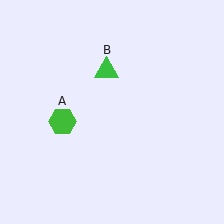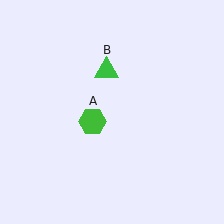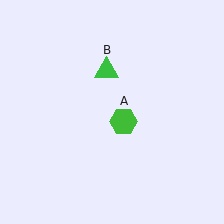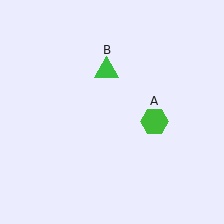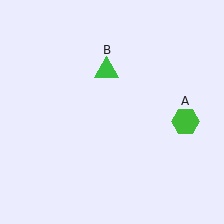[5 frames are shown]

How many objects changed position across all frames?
1 object changed position: green hexagon (object A).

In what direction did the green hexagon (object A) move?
The green hexagon (object A) moved right.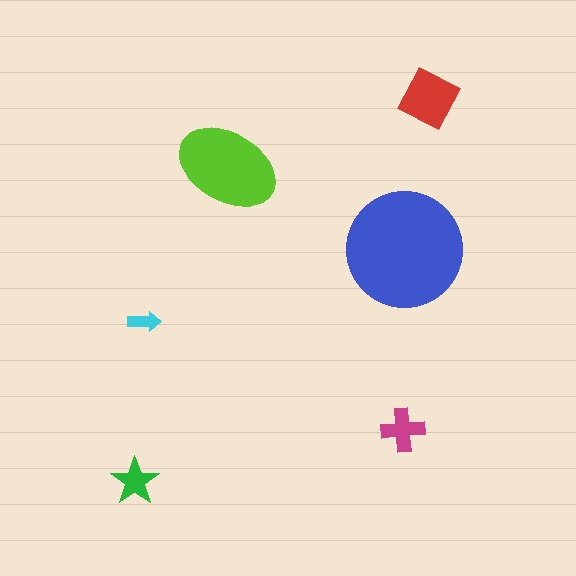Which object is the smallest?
The cyan arrow.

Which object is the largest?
The blue circle.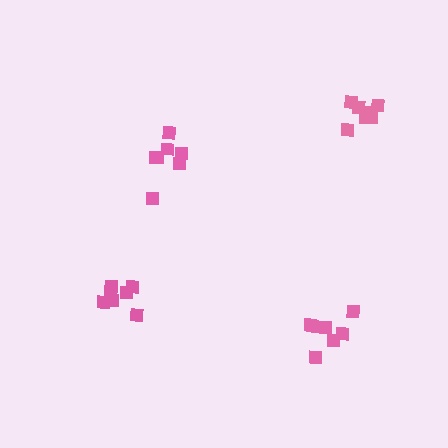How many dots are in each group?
Group 1: 7 dots, Group 2: 7 dots, Group 3: 7 dots, Group 4: 7 dots (28 total).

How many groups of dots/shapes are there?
There are 4 groups.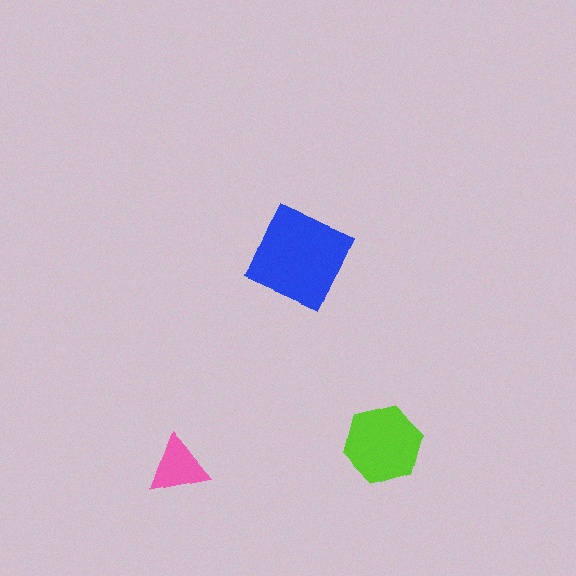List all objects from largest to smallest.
The blue square, the lime hexagon, the pink triangle.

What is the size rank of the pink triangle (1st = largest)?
3rd.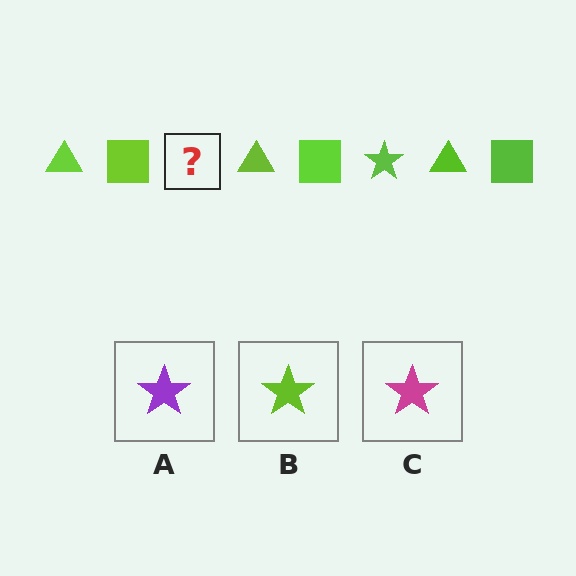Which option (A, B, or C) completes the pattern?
B.